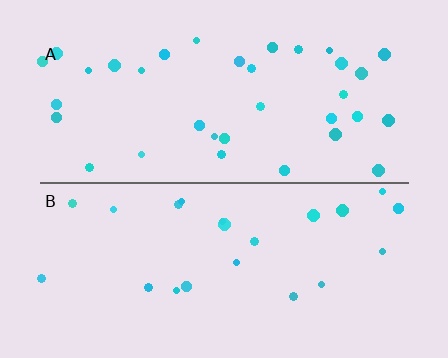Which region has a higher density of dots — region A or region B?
A (the top).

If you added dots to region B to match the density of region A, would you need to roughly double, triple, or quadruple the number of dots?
Approximately double.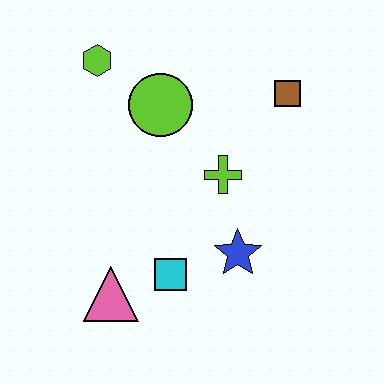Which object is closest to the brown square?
The lime cross is closest to the brown square.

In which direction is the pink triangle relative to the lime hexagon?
The pink triangle is below the lime hexagon.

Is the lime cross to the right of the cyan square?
Yes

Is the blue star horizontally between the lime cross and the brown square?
Yes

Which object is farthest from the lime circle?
The pink triangle is farthest from the lime circle.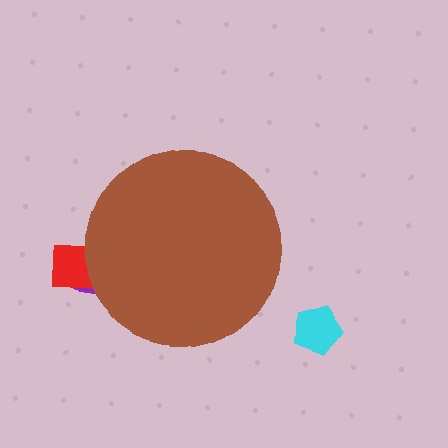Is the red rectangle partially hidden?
Yes, the red rectangle is partially hidden behind the brown circle.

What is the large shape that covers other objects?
A brown circle.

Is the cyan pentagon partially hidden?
No, the cyan pentagon is fully visible.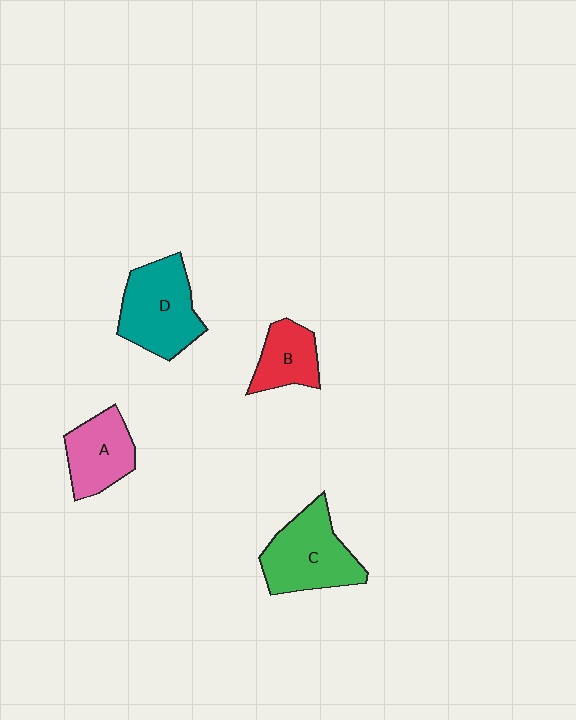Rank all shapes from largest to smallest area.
From largest to smallest: C (green), D (teal), A (pink), B (red).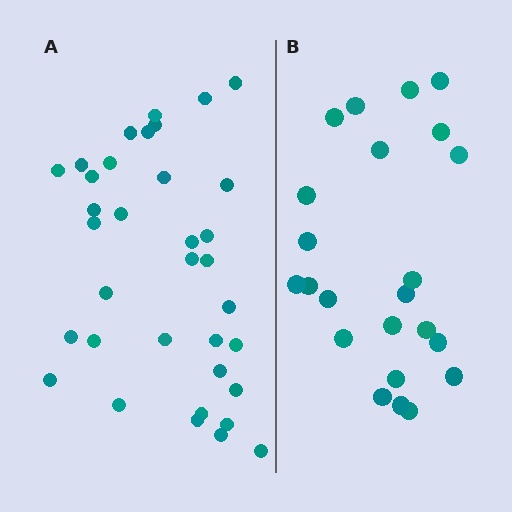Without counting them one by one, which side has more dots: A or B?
Region A (the left region) has more dots.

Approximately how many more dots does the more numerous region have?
Region A has roughly 12 or so more dots than region B.